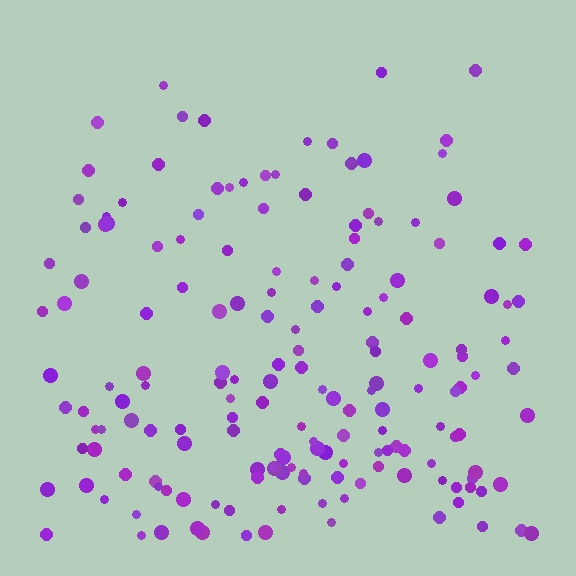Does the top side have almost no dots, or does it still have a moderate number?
Still a moderate number, just noticeably fewer than the bottom.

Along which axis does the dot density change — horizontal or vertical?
Vertical.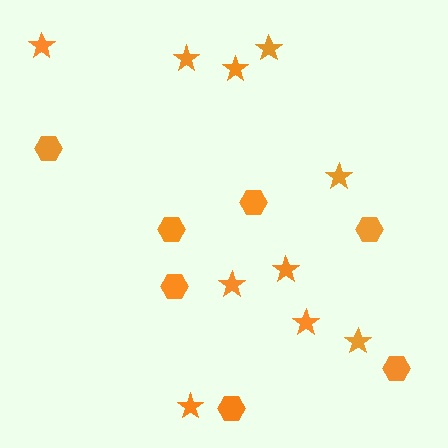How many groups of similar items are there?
There are 2 groups: one group of hexagons (7) and one group of stars (10).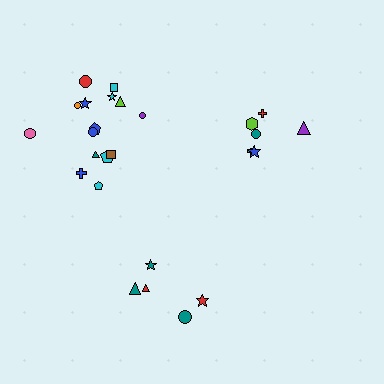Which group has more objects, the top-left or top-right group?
The top-left group.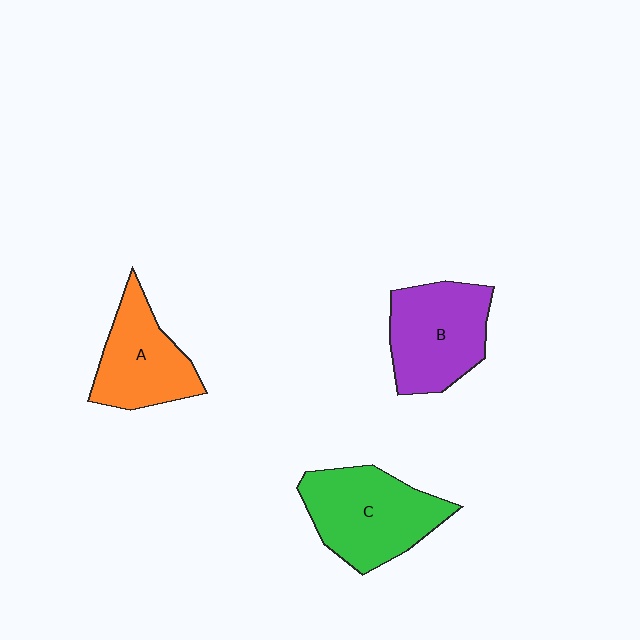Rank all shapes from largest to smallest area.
From largest to smallest: C (green), B (purple), A (orange).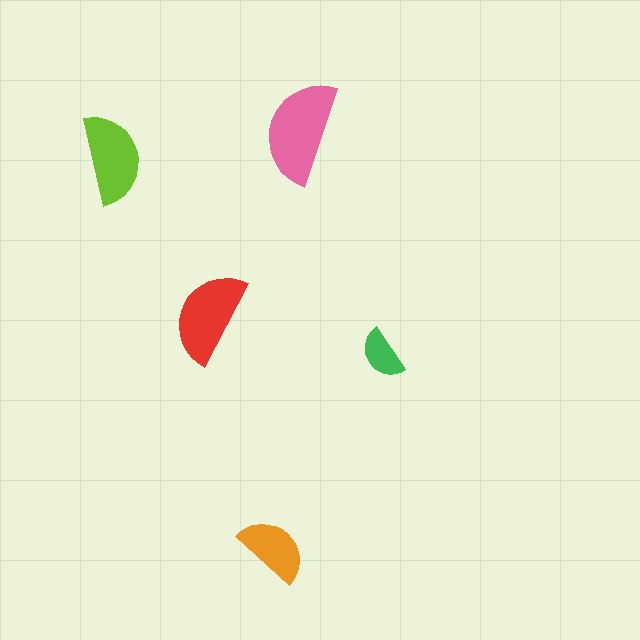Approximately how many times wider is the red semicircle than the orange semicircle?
About 1.5 times wider.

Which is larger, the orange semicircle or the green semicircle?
The orange one.